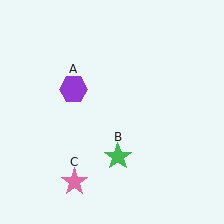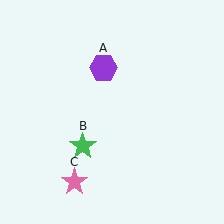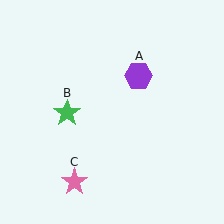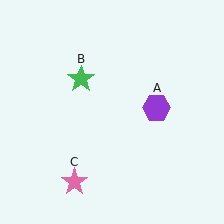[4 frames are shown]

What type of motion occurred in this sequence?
The purple hexagon (object A), green star (object B) rotated clockwise around the center of the scene.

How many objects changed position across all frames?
2 objects changed position: purple hexagon (object A), green star (object B).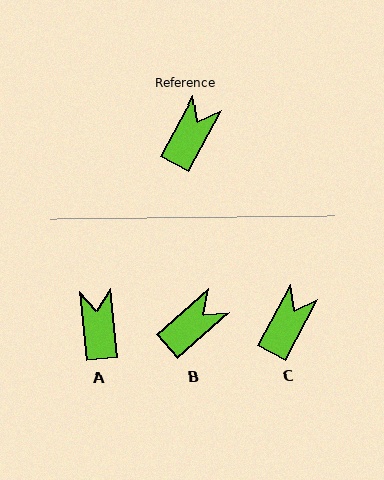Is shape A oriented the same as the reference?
No, it is off by about 34 degrees.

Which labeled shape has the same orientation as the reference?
C.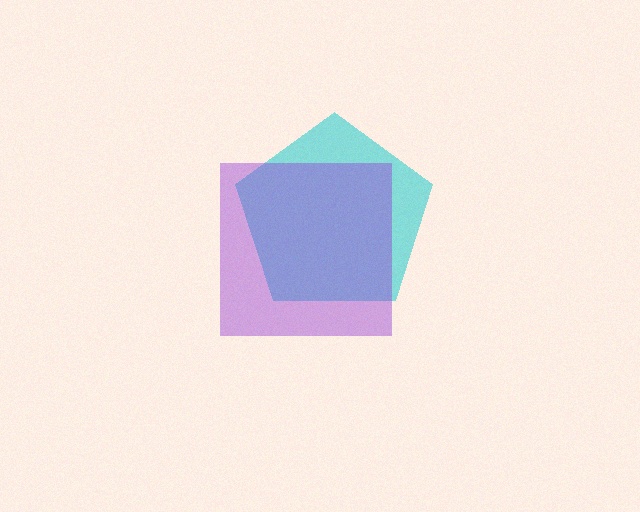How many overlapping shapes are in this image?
There are 2 overlapping shapes in the image.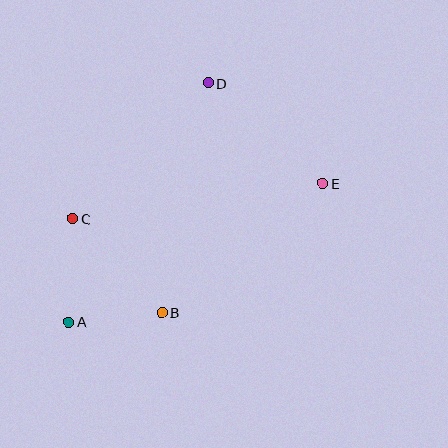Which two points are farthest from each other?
Points A and E are farthest from each other.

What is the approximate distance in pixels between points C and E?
The distance between C and E is approximately 252 pixels.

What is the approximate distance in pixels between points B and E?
The distance between B and E is approximately 206 pixels.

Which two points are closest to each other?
Points A and B are closest to each other.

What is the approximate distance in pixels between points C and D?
The distance between C and D is approximately 191 pixels.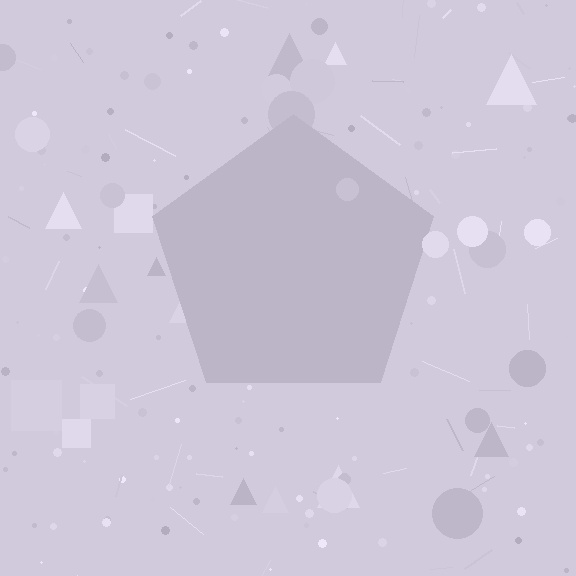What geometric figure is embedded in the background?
A pentagon is embedded in the background.